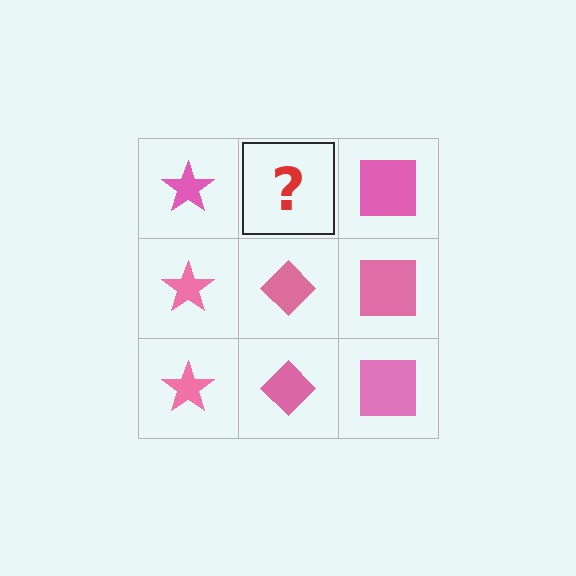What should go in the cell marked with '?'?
The missing cell should contain a pink diamond.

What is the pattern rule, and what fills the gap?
The rule is that each column has a consistent shape. The gap should be filled with a pink diamond.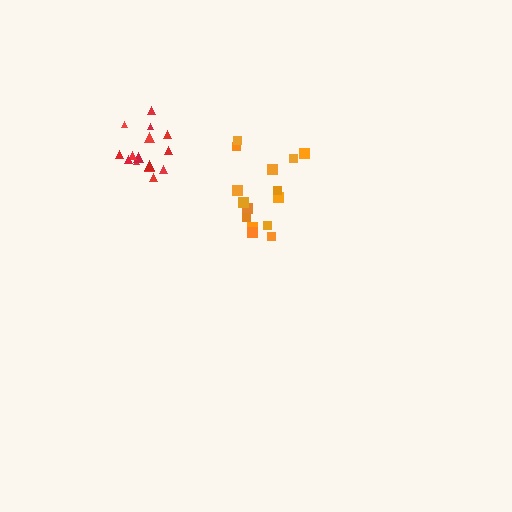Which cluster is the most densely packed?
Red.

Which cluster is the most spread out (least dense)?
Orange.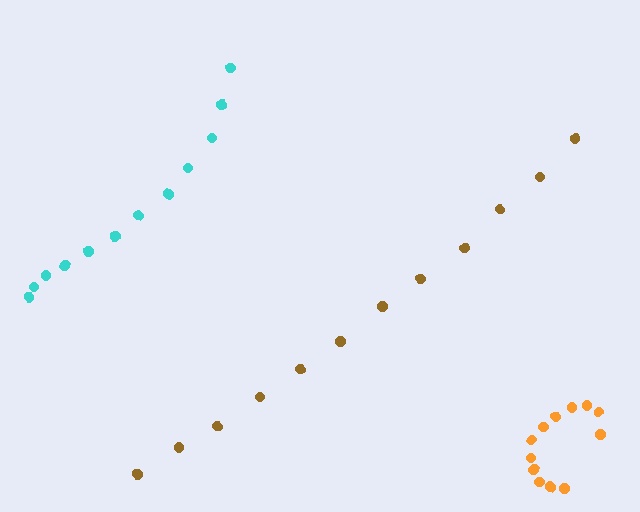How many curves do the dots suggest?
There are 3 distinct paths.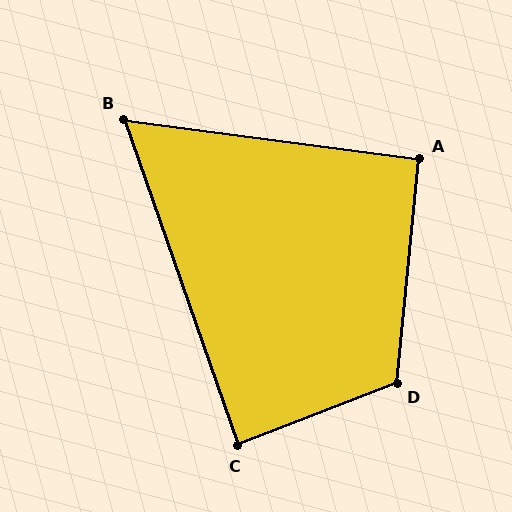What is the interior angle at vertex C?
Approximately 88 degrees (approximately right).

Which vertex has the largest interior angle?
D, at approximately 117 degrees.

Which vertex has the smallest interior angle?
B, at approximately 63 degrees.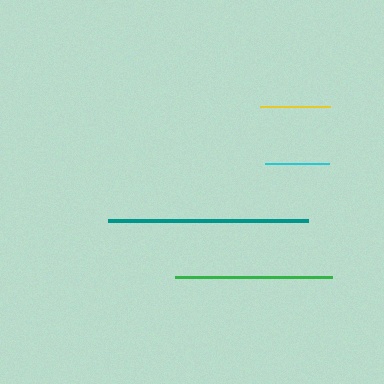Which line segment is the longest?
The teal line is the longest at approximately 199 pixels.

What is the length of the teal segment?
The teal segment is approximately 199 pixels long.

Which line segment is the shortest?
The cyan line is the shortest at approximately 64 pixels.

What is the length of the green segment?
The green segment is approximately 158 pixels long.